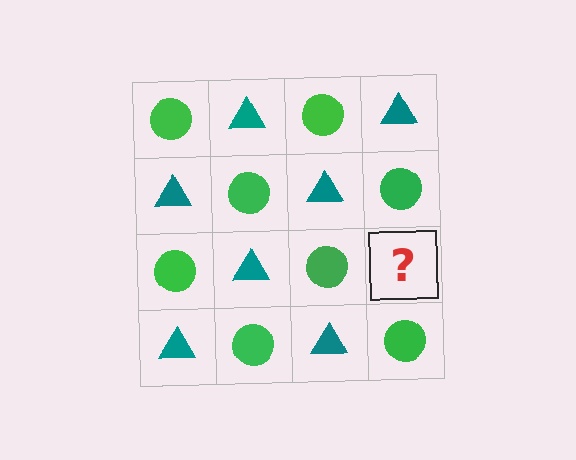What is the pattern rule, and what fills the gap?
The rule is that it alternates green circle and teal triangle in a checkerboard pattern. The gap should be filled with a teal triangle.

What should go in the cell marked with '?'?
The missing cell should contain a teal triangle.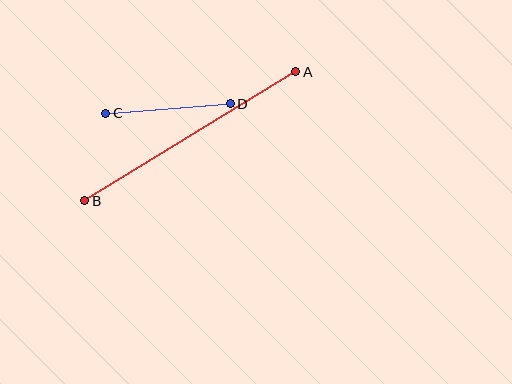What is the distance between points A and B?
The distance is approximately 247 pixels.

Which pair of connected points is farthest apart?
Points A and B are farthest apart.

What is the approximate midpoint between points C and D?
The midpoint is at approximately (168, 109) pixels.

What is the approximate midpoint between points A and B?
The midpoint is at approximately (190, 136) pixels.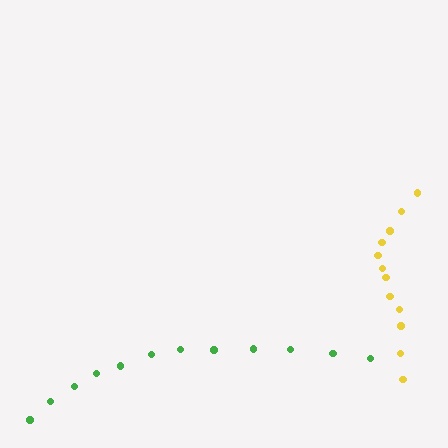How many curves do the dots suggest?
There are 2 distinct paths.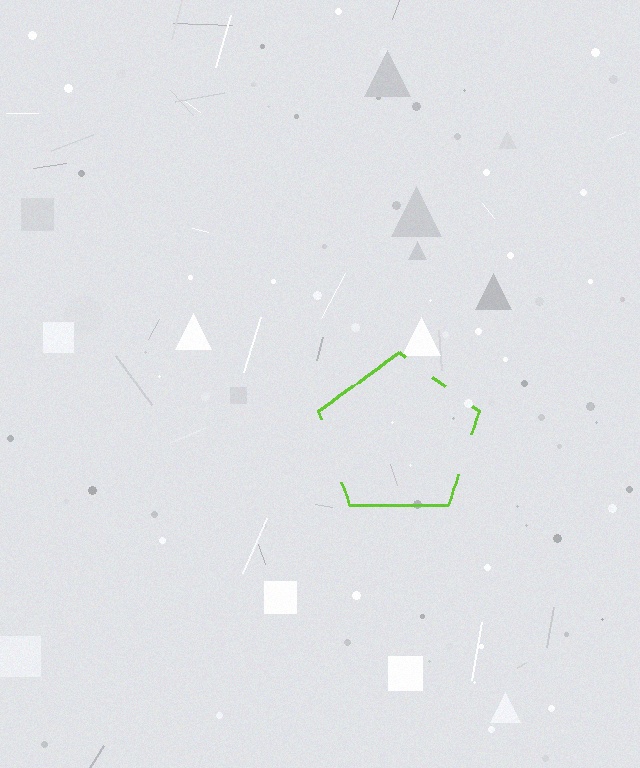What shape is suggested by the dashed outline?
The dashed outline suggests a pentagon.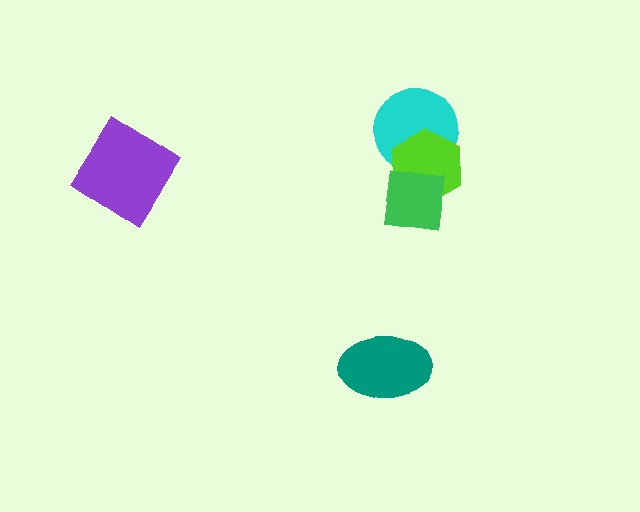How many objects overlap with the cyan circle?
2 objects overlap with the cyan circle.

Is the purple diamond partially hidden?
No, no other shape covers it.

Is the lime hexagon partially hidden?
Yes, it is partially covered by another shape.